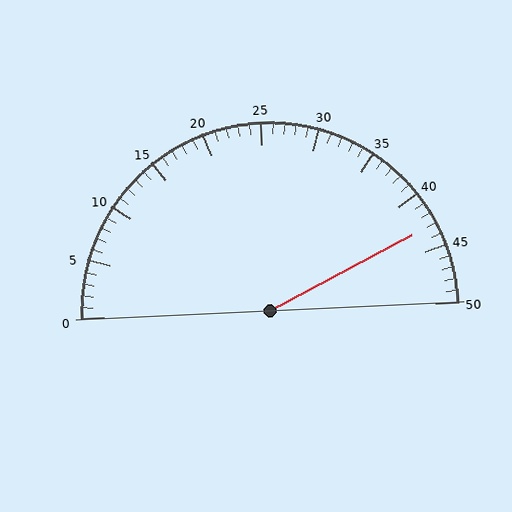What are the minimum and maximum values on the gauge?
The gauge ranges from 0 to 50.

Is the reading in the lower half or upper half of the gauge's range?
The reading is in the upper half of the range (0 to 50).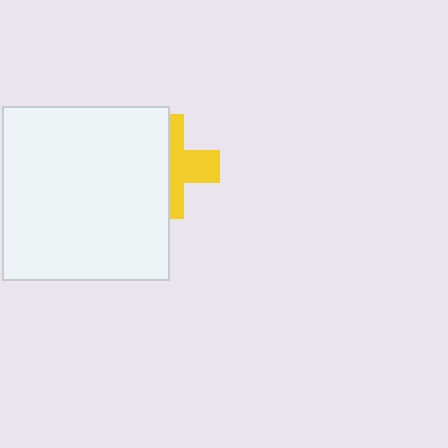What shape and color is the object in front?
The object in front is a white rectangle.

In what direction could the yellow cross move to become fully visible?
The yellow cross could move right. That would shift it out from behind the white rectangle entirely.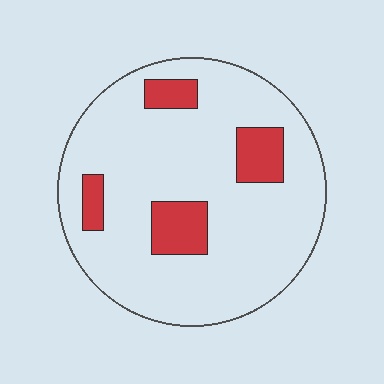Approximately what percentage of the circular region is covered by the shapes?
Approximately 15%.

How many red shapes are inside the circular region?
4.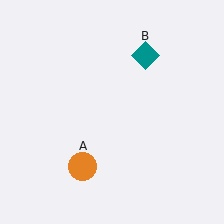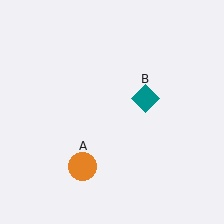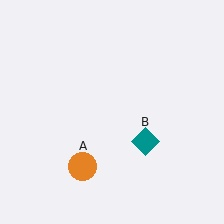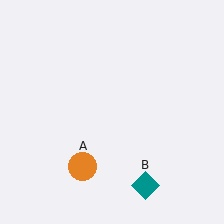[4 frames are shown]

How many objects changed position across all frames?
1 object changed position: teal diamond (object B).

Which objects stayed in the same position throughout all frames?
Orange circle (object A) remained stationary.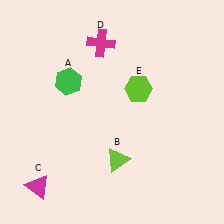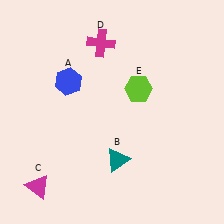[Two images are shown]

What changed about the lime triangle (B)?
In Image 1, B is lime. In Image 2, it changed to teal.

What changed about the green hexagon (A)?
In Image 1, A is green. In Image 2, it changed to blue.